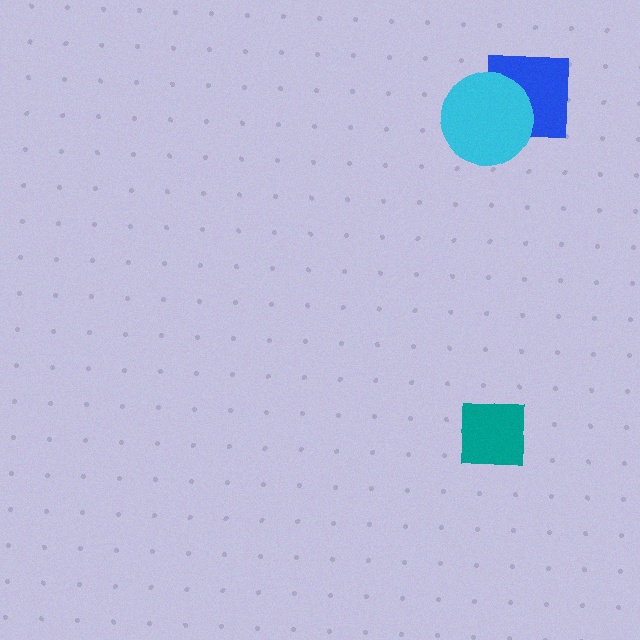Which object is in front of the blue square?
The cyan circle is in front of the blue square.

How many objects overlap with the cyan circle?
1 object overlaps with the cyan circle.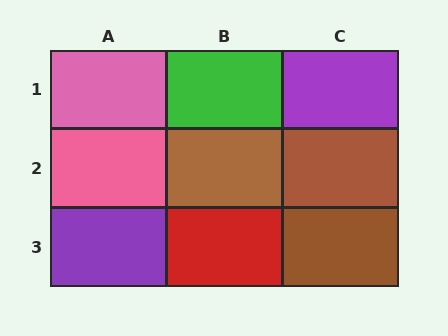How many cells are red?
1 cell is red.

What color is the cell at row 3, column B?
Red.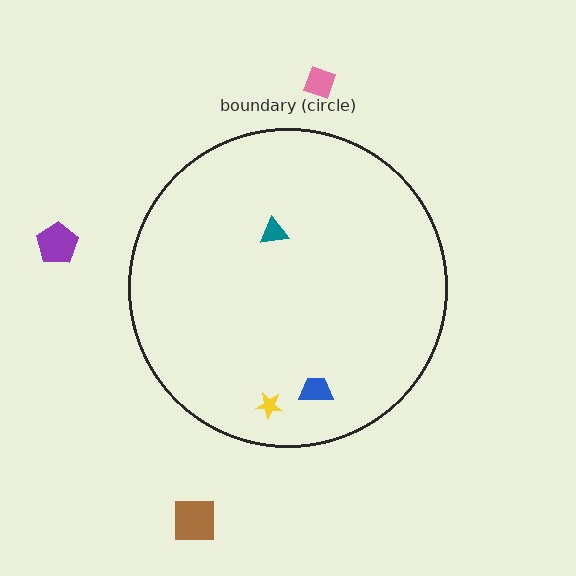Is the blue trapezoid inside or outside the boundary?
Inside.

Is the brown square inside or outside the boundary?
Outside.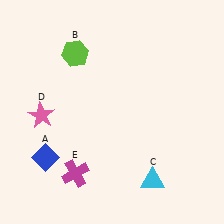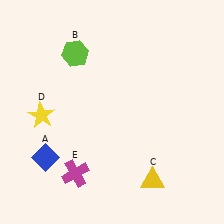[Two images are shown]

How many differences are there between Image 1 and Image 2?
There are 2 differences between the two images.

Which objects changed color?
C changed from cyan to yellow. D changed from pink to yellow.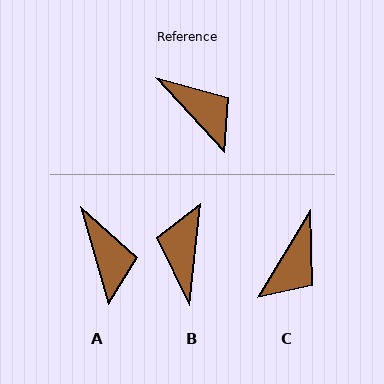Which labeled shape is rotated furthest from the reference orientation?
B, about 131 degrees away.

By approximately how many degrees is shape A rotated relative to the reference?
Approximately 27 degrees clockwise.